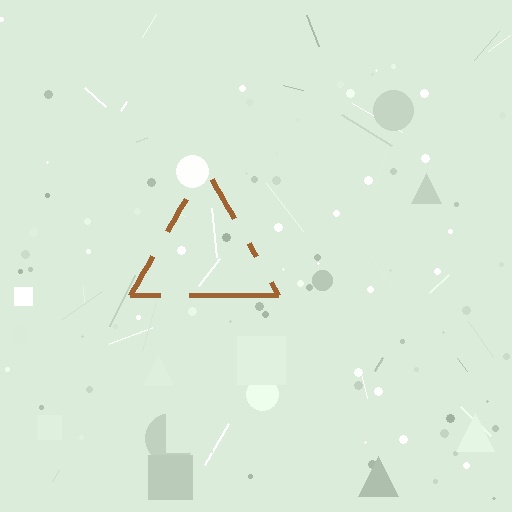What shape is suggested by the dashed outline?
The dashed outline suggests a triangle.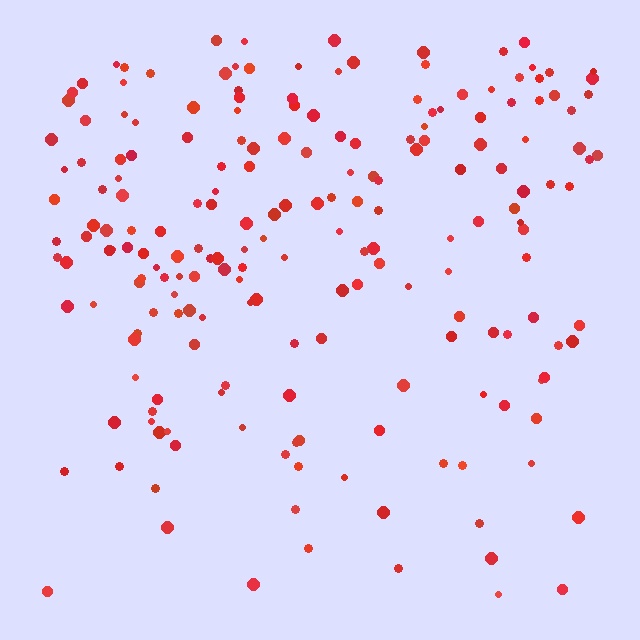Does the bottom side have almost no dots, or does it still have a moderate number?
Still a moderate number, just noticeably fewer than the top.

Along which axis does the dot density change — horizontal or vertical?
Vertical.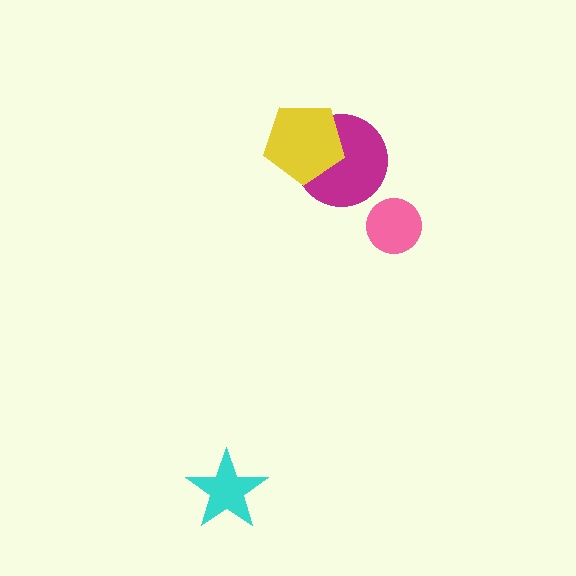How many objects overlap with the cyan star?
0 objects overlap with the cyan star.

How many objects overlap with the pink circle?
0 objects overlap with the pink circle.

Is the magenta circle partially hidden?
Yes, it is partially covered by another shape.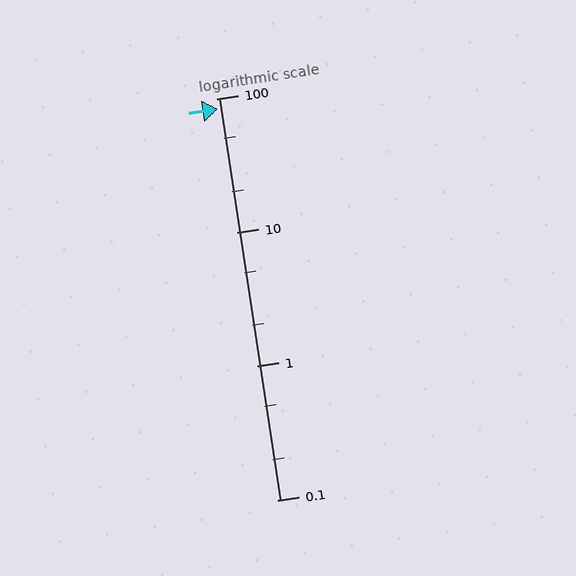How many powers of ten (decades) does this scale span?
The scale spans 3 decades, from 0.1 to 100.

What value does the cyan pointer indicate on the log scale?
The pointer indicates approximately 83.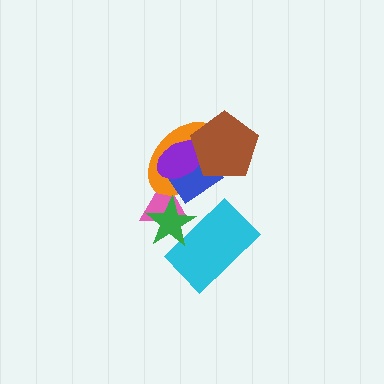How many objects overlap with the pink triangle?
4 objects overlap with the pink triangle.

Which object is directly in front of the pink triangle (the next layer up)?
The orange ellipse is directly in front of the pink triangle.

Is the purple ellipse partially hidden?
Yes, it is partially covered by another shape.